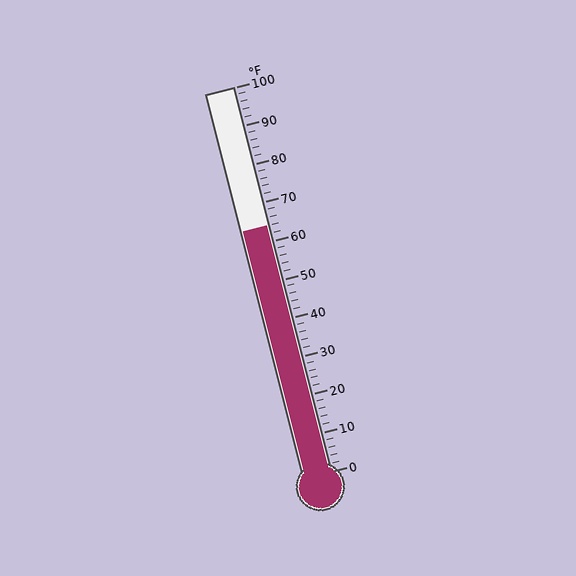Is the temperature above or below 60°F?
The temperature is above 60°F.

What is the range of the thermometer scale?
The thermometer scale ranges from 0°F to 100°F.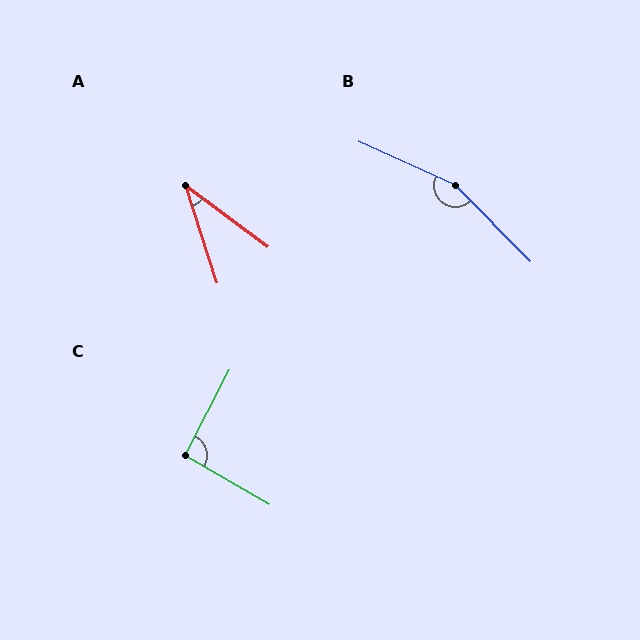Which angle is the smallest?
A, at approximately 35 degrees.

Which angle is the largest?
B, at approximately 159 degrees.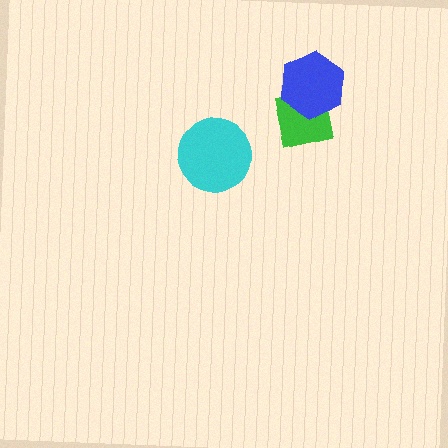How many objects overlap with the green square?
1 object overlaps with the green square.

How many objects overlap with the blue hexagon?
1 object overlaps with the blue hexagon.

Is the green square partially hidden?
Yes, it is partially covered by another shape.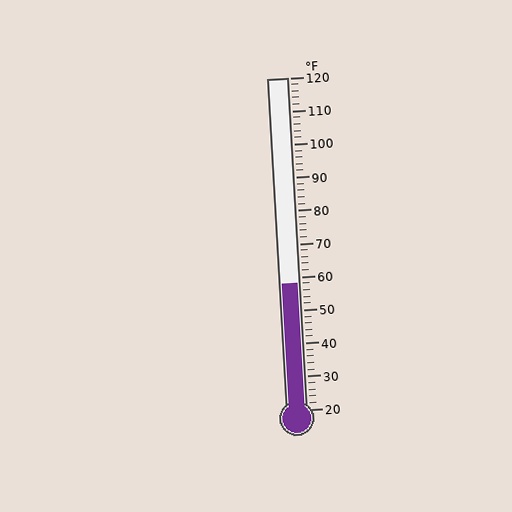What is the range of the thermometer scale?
The thermometer scale ranges from 20°F to 120°F.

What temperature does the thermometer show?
The thermometer shows approximately 58°F.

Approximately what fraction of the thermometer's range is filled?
The thermometer is filled to approximately 40% of its range.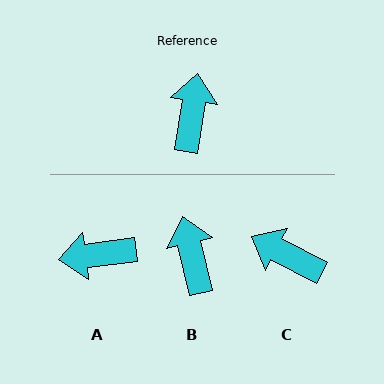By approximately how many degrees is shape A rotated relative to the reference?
Approximately 106 degrees counter-clockwise.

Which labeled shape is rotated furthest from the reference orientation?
A, about 106 degrees away.